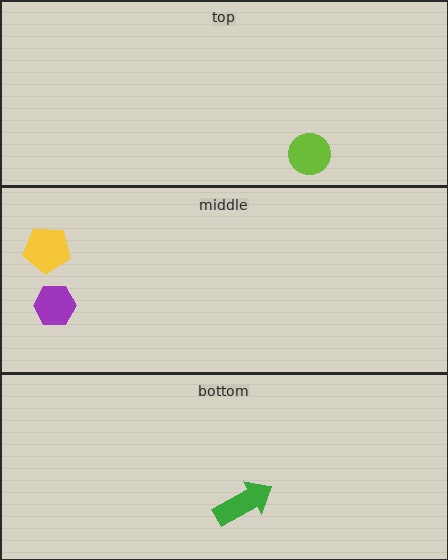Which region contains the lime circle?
The top region.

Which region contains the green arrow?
The bottom region.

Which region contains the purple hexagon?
The middle region.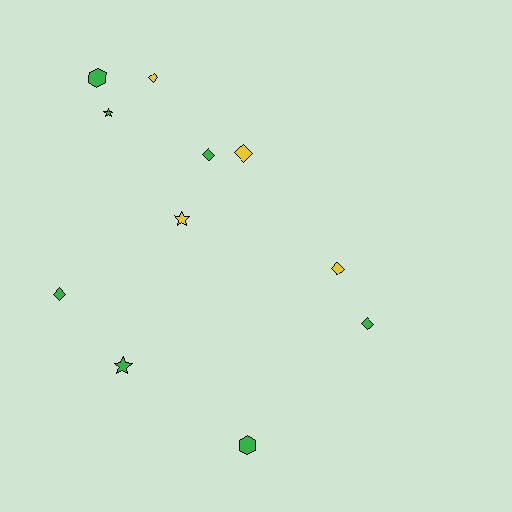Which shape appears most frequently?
Diamond, with 6 objects.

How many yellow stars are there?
There is 1 yellow star.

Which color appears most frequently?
Green, with 7 objects.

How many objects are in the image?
There are 11 objects.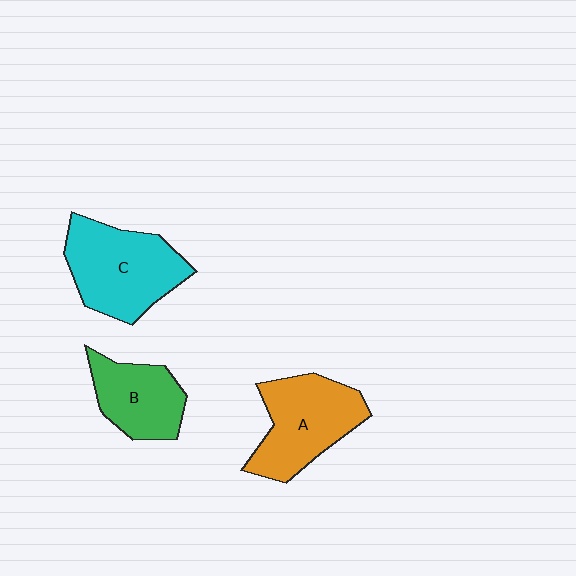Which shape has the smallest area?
Shape B (green).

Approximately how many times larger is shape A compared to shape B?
Approximately 1.3 times.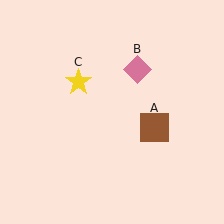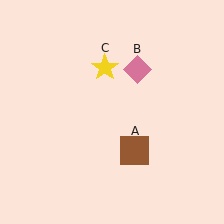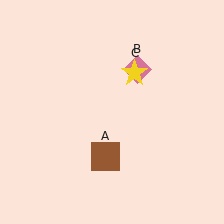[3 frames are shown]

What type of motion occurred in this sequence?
The brown square (object A), yellow star (object C) rotated clockwise around the center of the scene.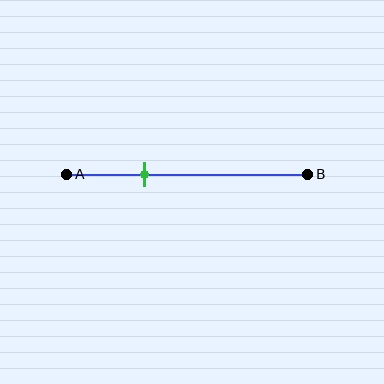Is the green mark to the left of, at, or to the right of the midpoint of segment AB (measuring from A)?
The green mark is to the left of the midpoint of segment AB.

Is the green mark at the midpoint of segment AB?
No, the mark is at about 35% from A, not at the 50% midpoint.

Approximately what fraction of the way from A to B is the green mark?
The green mark is approximately 35% of the way from A to B.